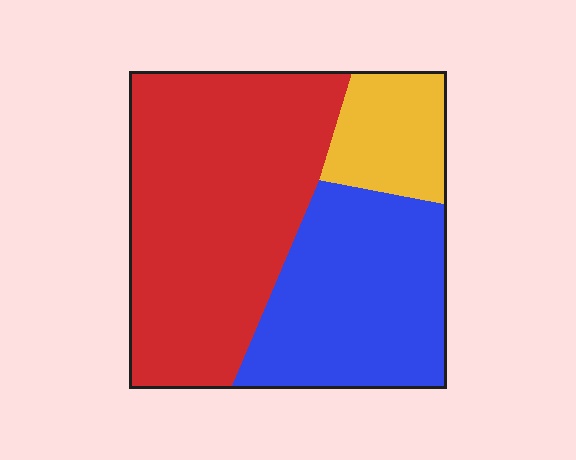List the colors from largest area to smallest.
From largest to smallest: red, blue, yellow.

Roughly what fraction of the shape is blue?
Blue covers around 35% of the shape.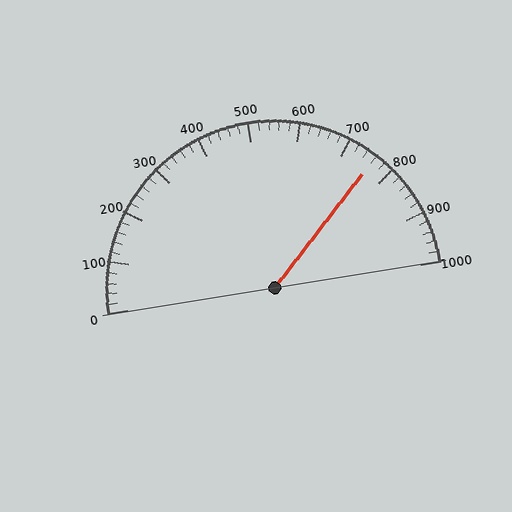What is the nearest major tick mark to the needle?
The nearest major tick mark is 800.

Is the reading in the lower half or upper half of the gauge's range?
The reading is in the upper half of the range (0 to 1000).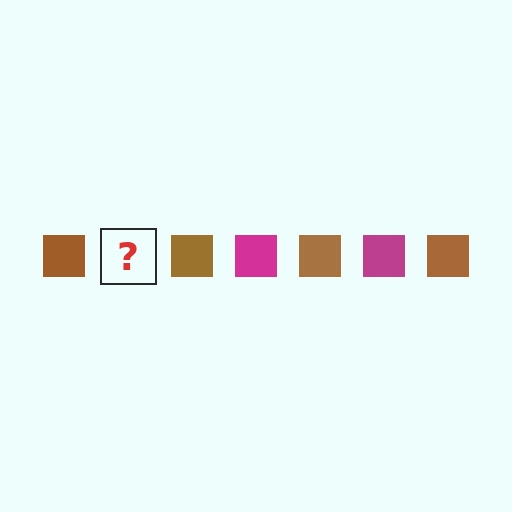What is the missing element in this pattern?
The missing element is a magenta square.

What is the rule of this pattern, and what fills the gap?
The rule is that the pattern cycles through brown, magenta squares. The gap should be filled with a magenta square.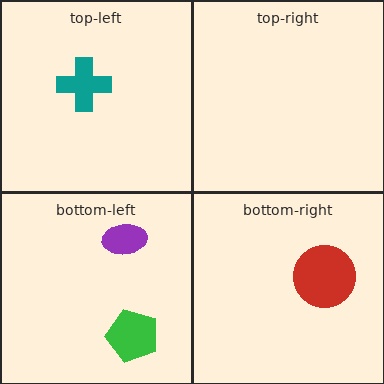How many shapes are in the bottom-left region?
2.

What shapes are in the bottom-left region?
The purple ellipse, the green pentagon.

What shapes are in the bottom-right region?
The red circle.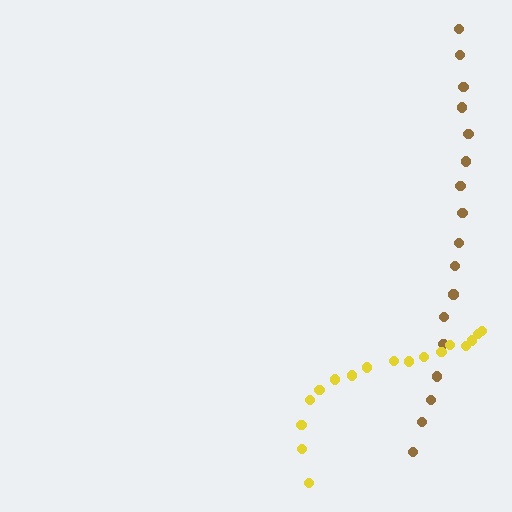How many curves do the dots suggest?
There are 2 distinct paths.